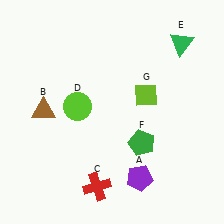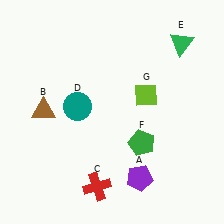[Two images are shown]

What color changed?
The circle (D) changed from lime in Image 1 to teal in Image 2.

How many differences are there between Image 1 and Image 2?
There is 1 difference between the two images.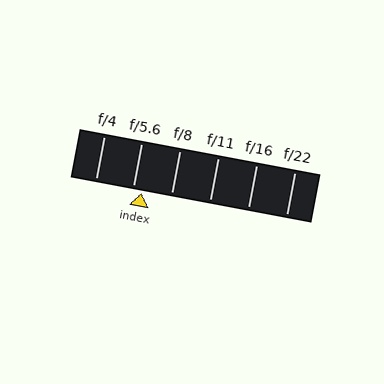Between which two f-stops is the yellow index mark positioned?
The index mark is between f/5.6 and f/8.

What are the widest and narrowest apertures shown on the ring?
The widest aperture shown is f/4 and the narrowest is f/22.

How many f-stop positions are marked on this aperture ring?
There are 6 f-stop positions marked.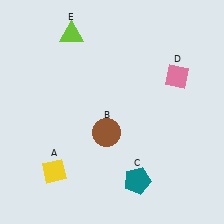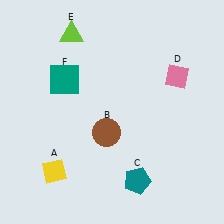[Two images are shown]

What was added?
A teal square (F) was added in Image 2.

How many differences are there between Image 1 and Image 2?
There is 1 difference between the two images.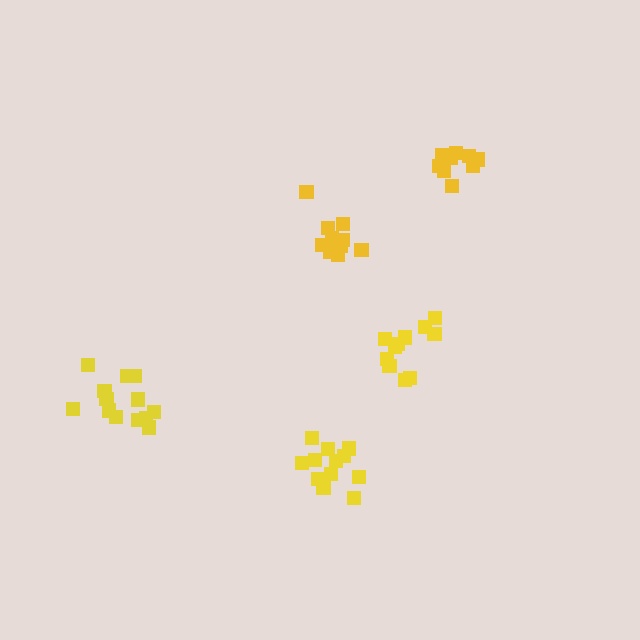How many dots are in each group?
Group 1: 13 dots, Group 2: 11 dots, Group 3: 12 dots, Group 4: 9 dots, Group 5: 13 dots (58 total).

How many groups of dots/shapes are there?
There are 5 groups.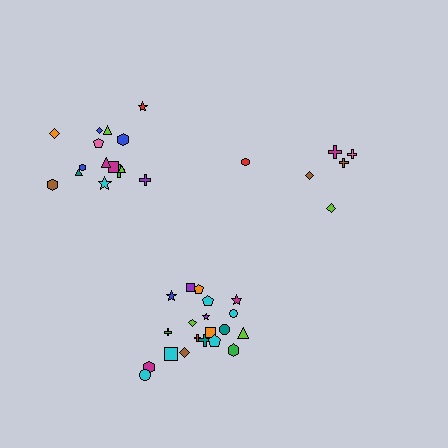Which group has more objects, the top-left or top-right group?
The top-left group.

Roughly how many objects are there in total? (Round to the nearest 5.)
Roughly 45 objects in total.